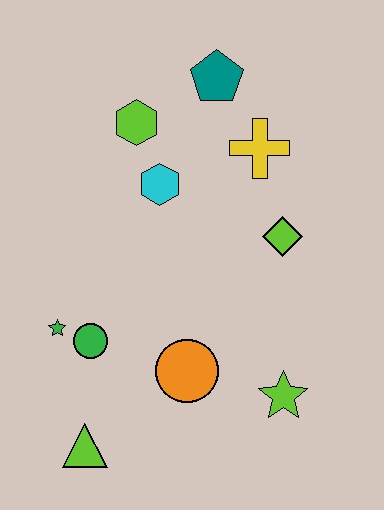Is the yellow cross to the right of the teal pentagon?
Yes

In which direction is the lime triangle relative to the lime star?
The lime triangle is to the left of the lime star.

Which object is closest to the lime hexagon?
The cyan hexagon is closest to the lime hexagon.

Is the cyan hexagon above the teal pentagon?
No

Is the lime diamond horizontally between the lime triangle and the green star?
No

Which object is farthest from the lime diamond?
The lime triangle is farthest from the lime diamond.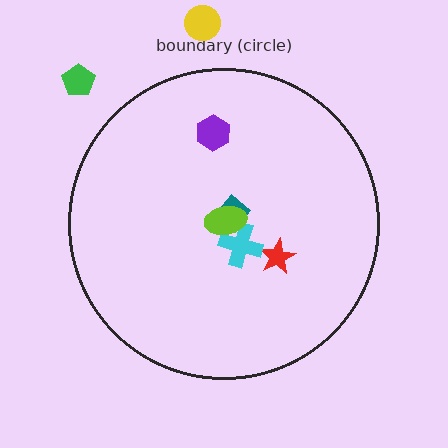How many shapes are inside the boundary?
5 inside, 2 outside.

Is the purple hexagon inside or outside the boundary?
Inside.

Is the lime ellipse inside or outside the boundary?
Inside.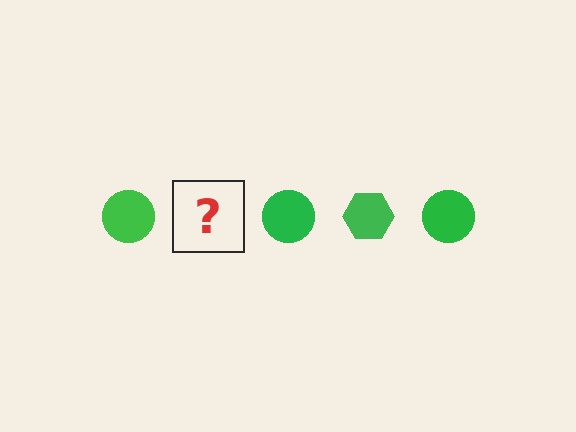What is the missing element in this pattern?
The missing element is a green hexagon.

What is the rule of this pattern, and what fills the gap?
The rule is that the pattern cycles through circle, hexagon shapes in green. The gap should be filled with a green hexagon.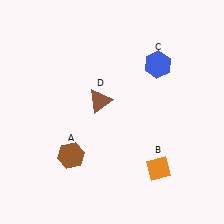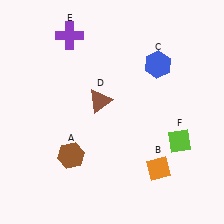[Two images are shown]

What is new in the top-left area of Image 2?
A purple cross (E) was added in the top-left area of Image 2.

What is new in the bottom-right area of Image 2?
A lime diamond (F) was added in the bottom-right area of Image 2.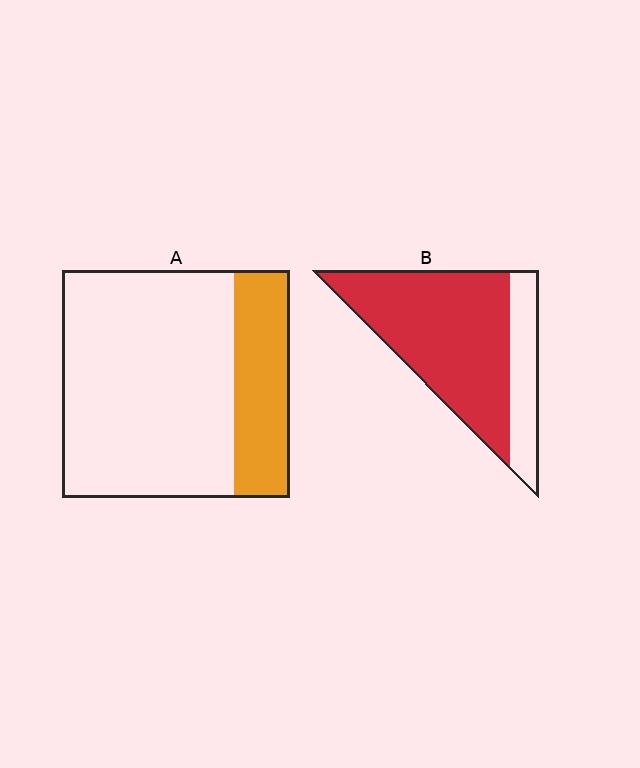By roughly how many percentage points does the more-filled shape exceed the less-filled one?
By roughly 50 percentage points (B over A).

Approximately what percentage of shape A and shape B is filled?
A is approximately 25% and B is approximately 75%.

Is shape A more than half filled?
No.